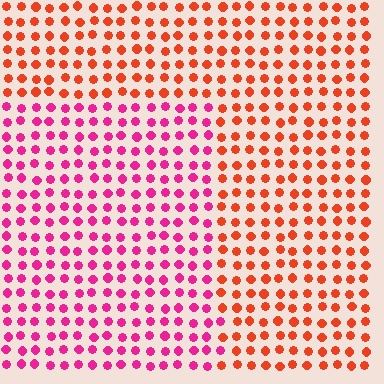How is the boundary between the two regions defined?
The boundary is defined purely by a slight shift in hue (about 45 degrees). Spacing, size, and orientation are identical on both sides.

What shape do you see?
I see a rectangle.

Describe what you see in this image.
The image is filled with small red elements in a uniform arrangement. A rectangle-shaped region is visible where the elements are tinted to a slightly different hue, forming a subtle color boundary.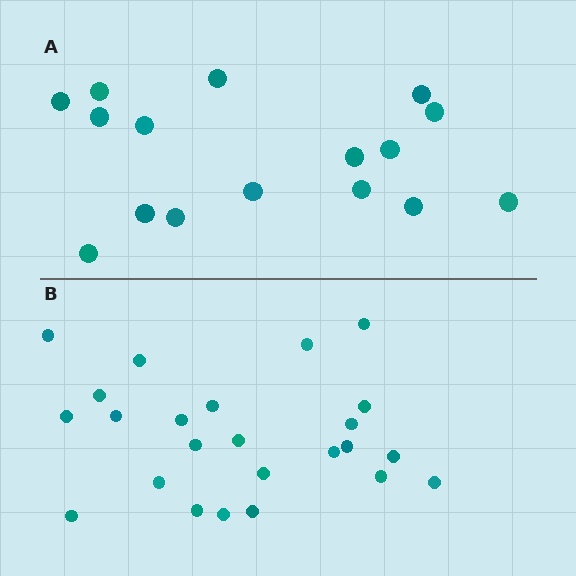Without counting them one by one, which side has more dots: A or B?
Region B (the bottom region) has more dots.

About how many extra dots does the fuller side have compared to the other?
Region B has roughly 8 or so more dots than region A.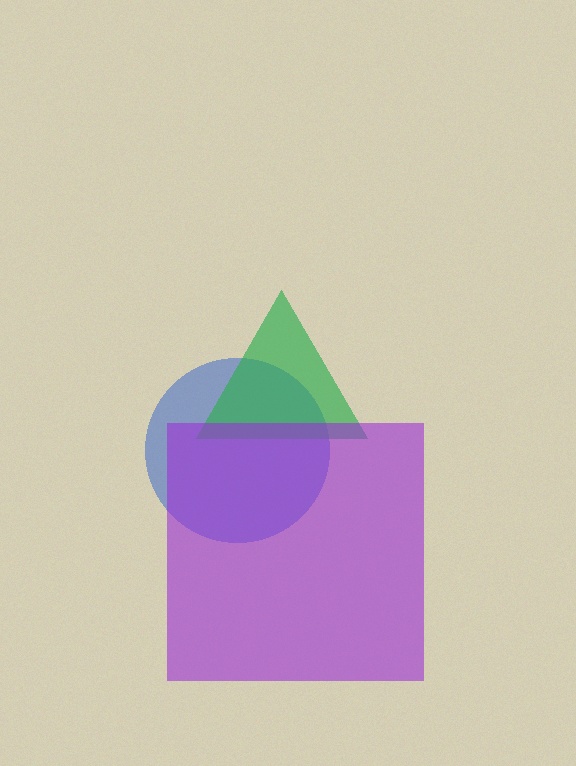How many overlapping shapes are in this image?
There are 3 overlapping shapes in the image.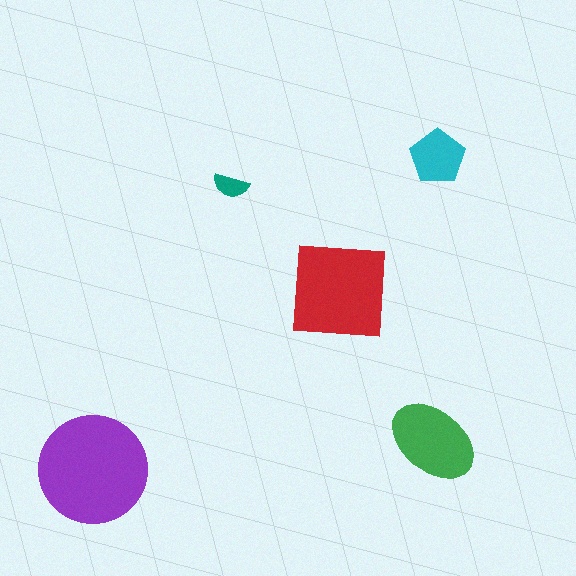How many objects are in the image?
There are 5 objects in the image.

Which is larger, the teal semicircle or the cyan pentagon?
The cyan pentagon.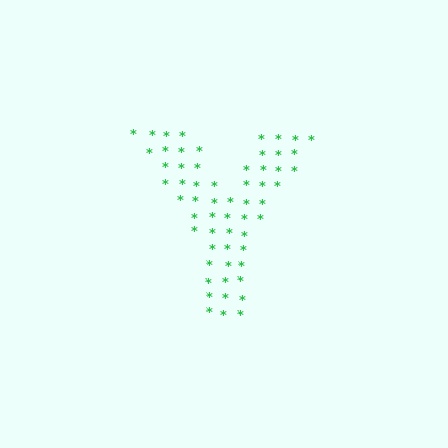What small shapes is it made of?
It is made of small asterisks.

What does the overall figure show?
The overall figure shows the letter Y.